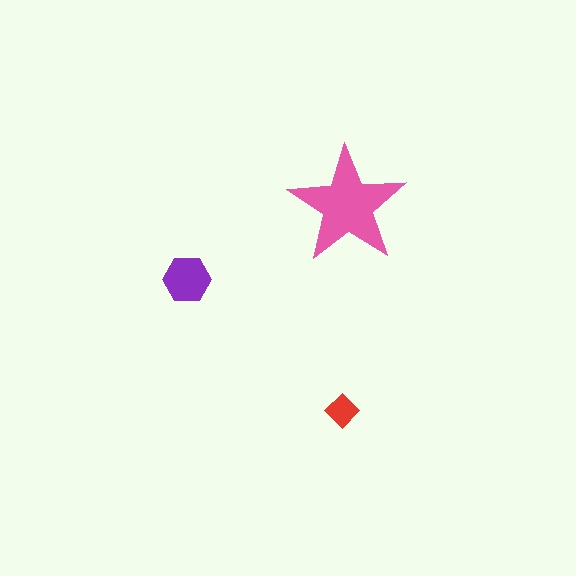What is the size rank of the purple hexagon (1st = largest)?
2nd.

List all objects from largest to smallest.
The pink star, the purple hexagon, the red diamond.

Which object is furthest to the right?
The pink star is rightmost.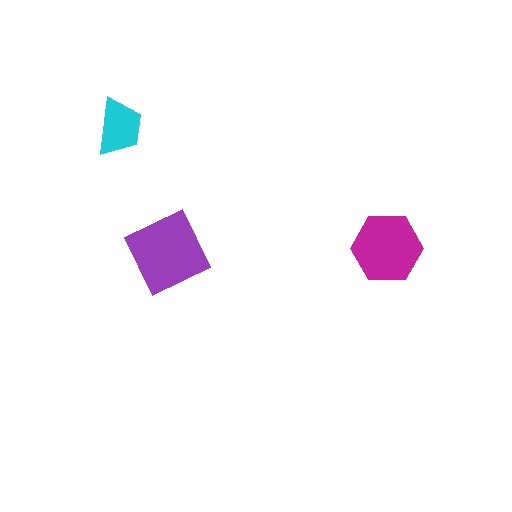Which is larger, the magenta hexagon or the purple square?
The purple square.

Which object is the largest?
The purple square.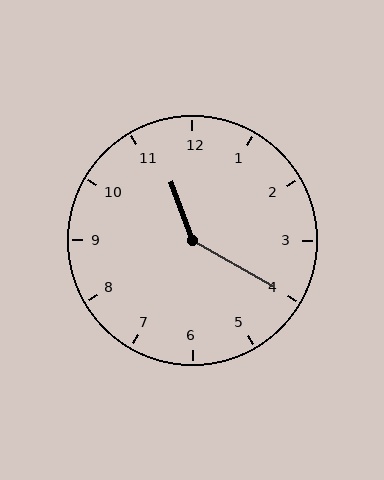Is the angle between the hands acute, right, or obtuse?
It is obtuse.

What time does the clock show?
11:20.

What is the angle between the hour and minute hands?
Approximately 140 degrees.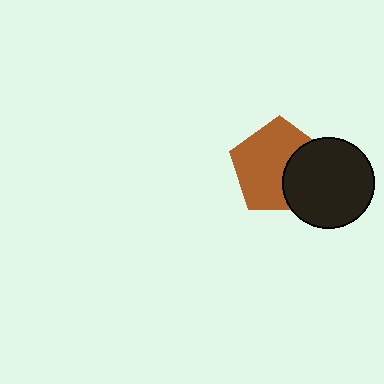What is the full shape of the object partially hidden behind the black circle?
The partially hidden object is a brown pentagon.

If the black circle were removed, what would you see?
You would see the complete brown pentagon.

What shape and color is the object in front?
The object in front is a black circle.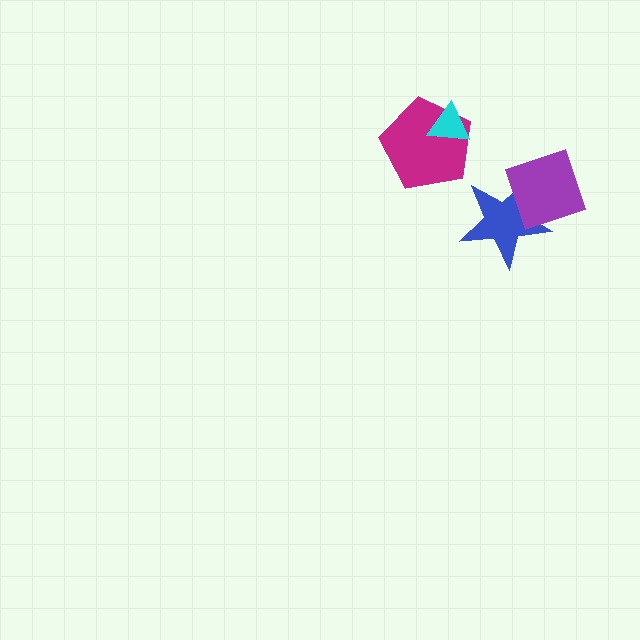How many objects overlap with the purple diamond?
1 object overlaps with the purple diamond.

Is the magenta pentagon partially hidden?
Yes, it is partially covered by another shape.